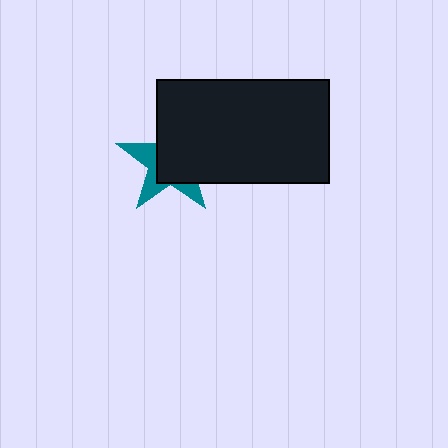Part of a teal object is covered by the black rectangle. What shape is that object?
It is a star.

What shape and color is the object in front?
The object in front is a black rectangle.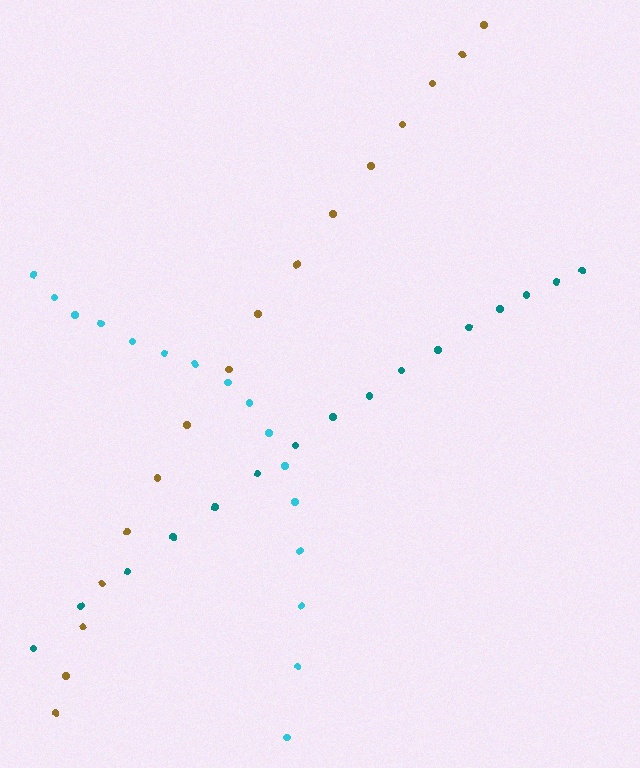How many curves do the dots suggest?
There are 3 distinct paths.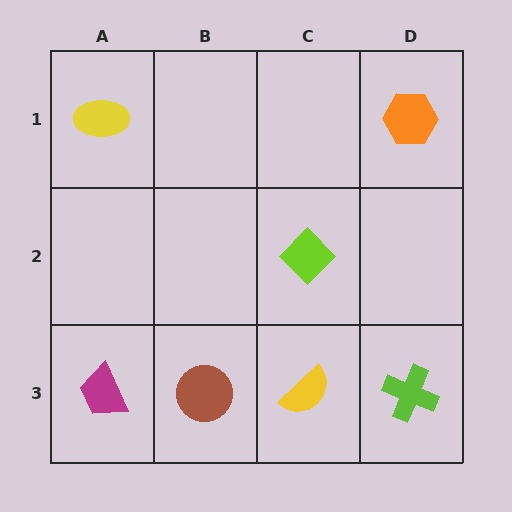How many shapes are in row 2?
1 shape.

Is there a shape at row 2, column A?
No, that cell is empty.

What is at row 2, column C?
A lime diamond.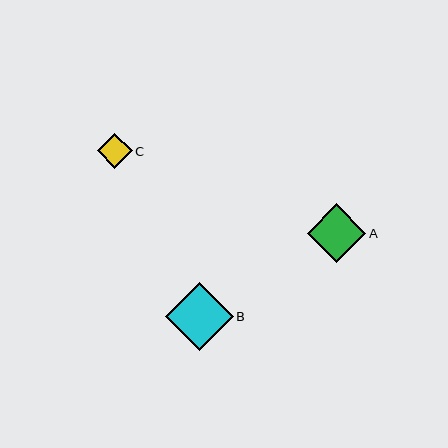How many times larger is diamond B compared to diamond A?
Diamond B is approximately 1.2 times the size of diamond A.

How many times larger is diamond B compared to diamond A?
Diamond B is approximately 1.2 times the size of diamond A.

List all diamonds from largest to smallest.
From largest to smallest: B, A, C.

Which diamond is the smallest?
Diamond C is the smallest with a size of approximately 35 pixels.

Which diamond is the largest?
Diamond B is the largest with a size of approximately 68 pixels.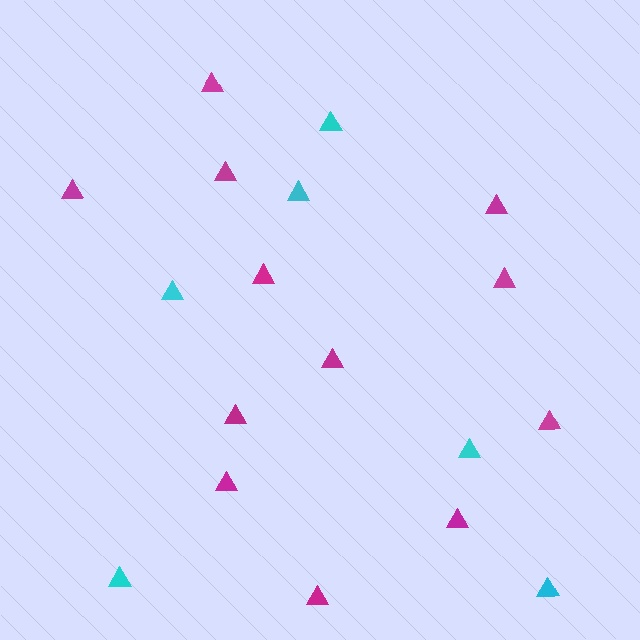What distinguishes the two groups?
There are 2 groups: one group of cyan triangles (6) and one group of magenta triangles (12).